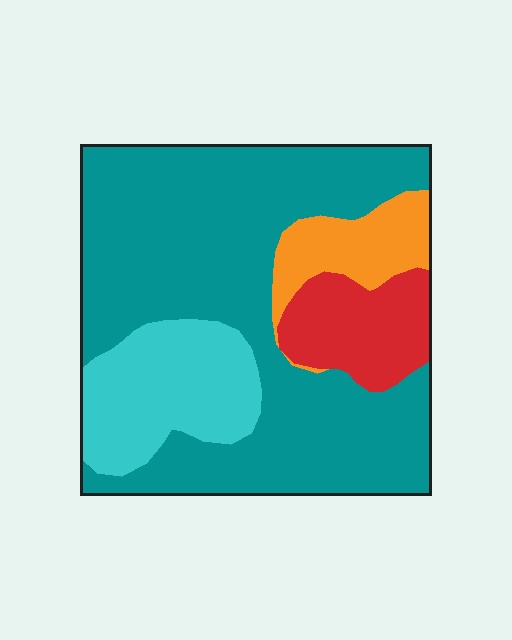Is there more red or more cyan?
Cyan.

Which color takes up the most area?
Teal, at roughly 60%.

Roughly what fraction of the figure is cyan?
Cyan covers about 15% of the figure.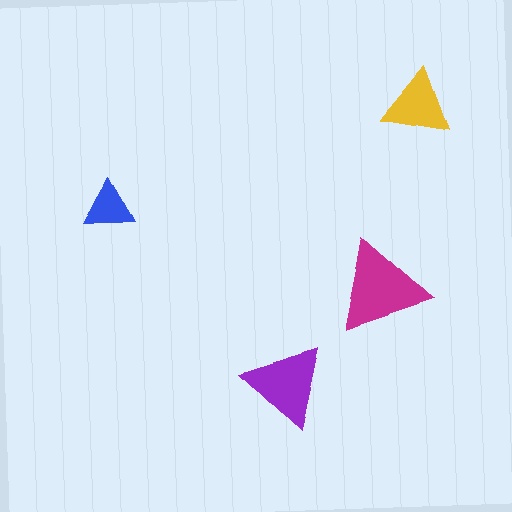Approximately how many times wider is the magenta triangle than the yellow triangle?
About 1.5 times wider.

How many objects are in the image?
There are 4 objects in the image.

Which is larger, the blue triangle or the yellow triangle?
The yellow one.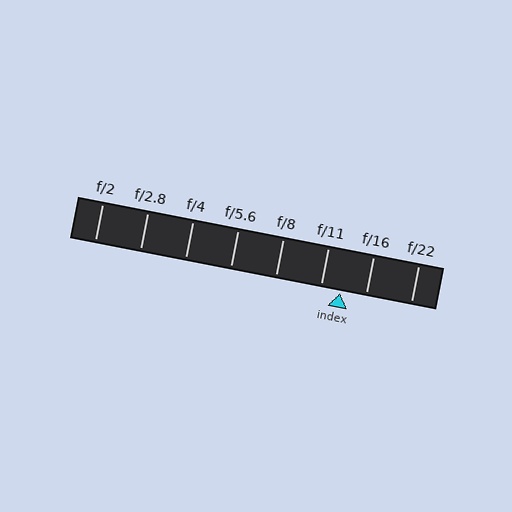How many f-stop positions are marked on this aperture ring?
There are 8 f-stop positions marked.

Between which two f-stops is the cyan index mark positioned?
The index mark is between f/11 and f/16.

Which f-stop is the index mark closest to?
The index mark is closest to f/11.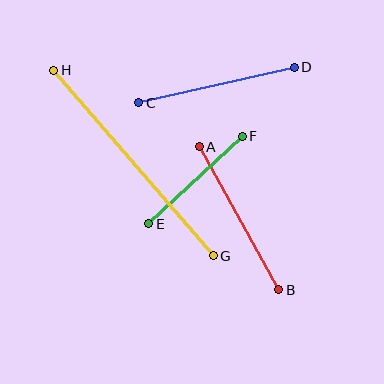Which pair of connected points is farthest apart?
Points G and H are farthest apart.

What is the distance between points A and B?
The distance is approximately 163 pixels.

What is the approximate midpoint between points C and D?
The midpoint is at approximately (217, 85) pixels.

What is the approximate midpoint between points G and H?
The midpoint is at approximately (133, 163) pixels.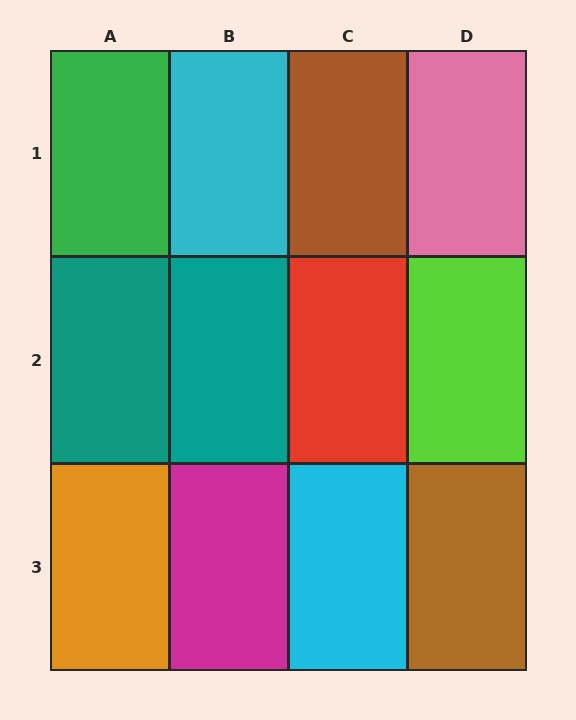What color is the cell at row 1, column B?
Cyan.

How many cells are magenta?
1 cell is magenta.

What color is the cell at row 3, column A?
Orange.